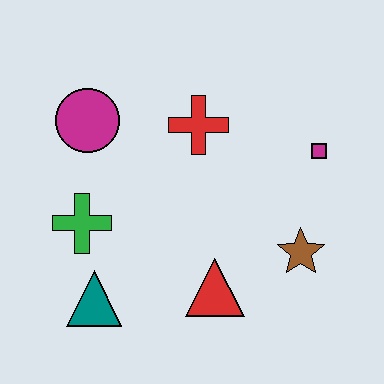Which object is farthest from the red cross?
The teal triangle is farthest from the red cross.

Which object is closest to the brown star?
The red triangle is closest to the brown star.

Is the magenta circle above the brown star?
Yes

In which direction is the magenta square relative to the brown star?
The magenta square is above the brown star.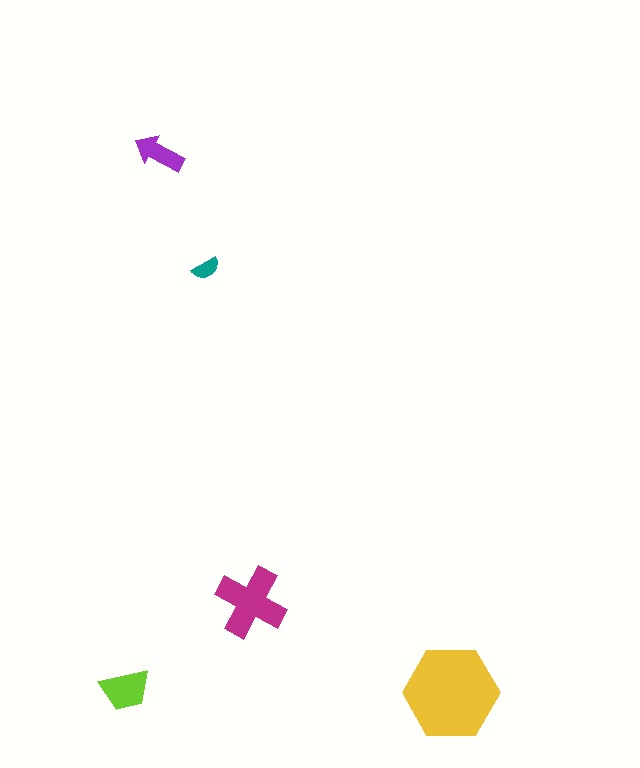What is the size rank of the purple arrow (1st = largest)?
4th.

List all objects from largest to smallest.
The yellow hexagon, the magenta cross, the lime trapezoid, the purple arrow, the teal semicircle.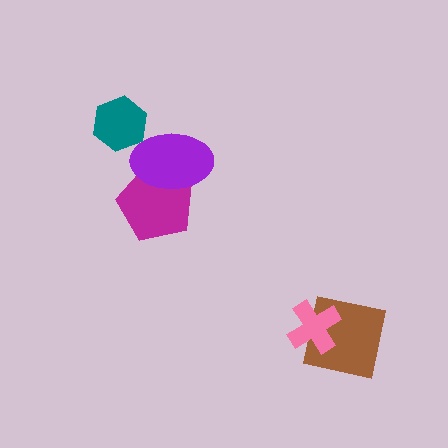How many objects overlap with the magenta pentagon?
1 object overlaps with the magenta pentagon.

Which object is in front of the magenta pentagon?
The purple ellipse is in front of the magenta pentagon.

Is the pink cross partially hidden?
No, no other shape covers it.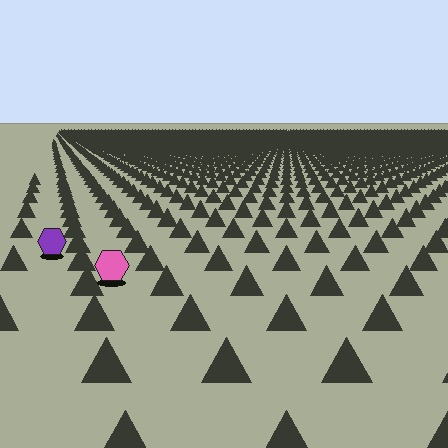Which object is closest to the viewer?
The pink hexagon is closest. The texture marks near it are larger and more spread out.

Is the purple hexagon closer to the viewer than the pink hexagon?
No. The pink hexagon is closer — you can tell from the texture gradient: the ground texture is coarser near it.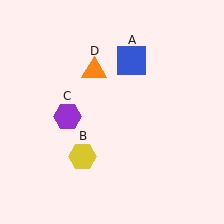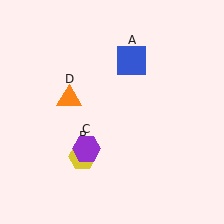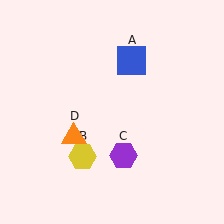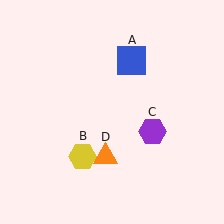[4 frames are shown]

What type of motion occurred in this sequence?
The purple hexagon (object C), orange triangle (object D) rotated counterclockwise around the center of the scene.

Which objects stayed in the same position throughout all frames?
Blue square (object A) and yellow hexagon (object B) remained stationary.